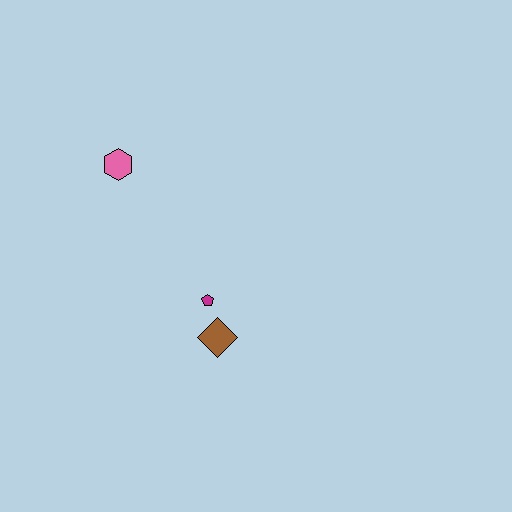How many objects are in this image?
There are 3 objects.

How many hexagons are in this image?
There is 1 hexagon.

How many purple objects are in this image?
There are no purple objects.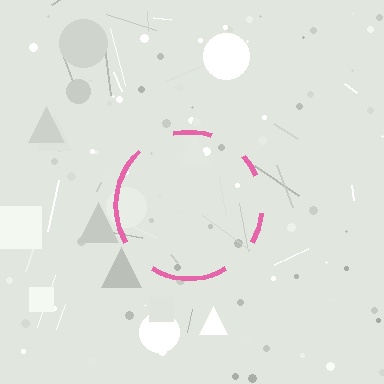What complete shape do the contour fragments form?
The contour fragments form a circle.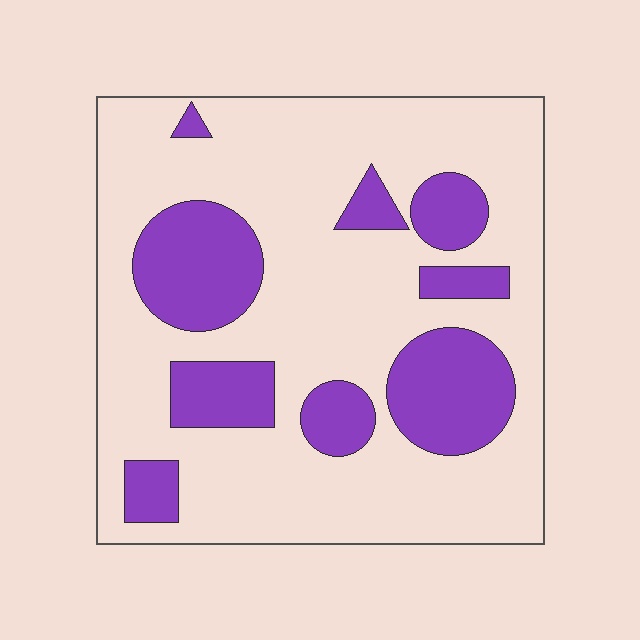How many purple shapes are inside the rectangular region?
9.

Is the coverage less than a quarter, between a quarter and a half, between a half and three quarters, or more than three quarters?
Between a quarter and a half.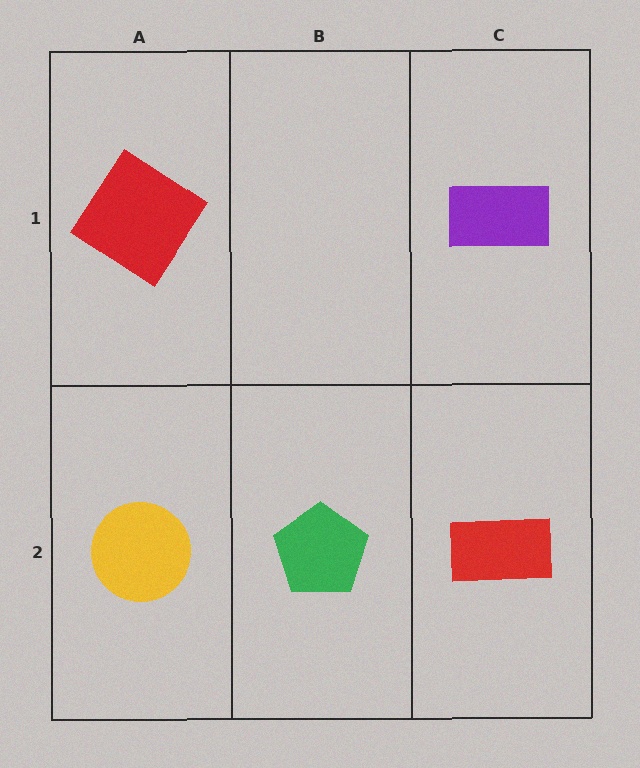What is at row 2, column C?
A red rectangle.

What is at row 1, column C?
A purple rectangle.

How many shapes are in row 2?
3 shapes.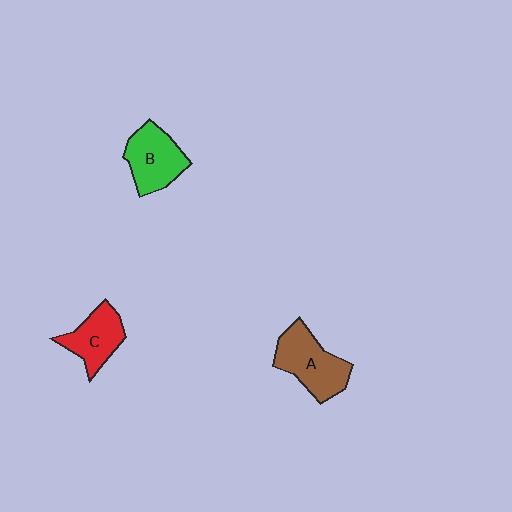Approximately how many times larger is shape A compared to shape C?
Approximately 1.3 times.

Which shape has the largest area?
Shape A (brown).